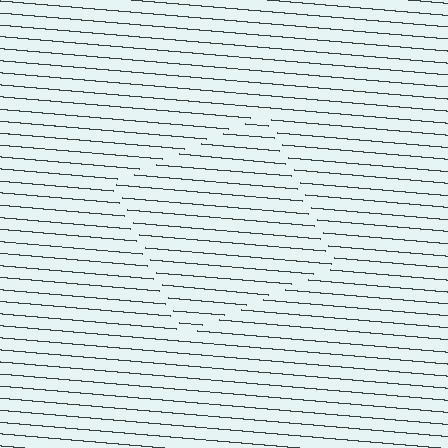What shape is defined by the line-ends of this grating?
An illusory square. The interior of the shape contains the same grating, shifted by half a period — the contour is defined by the phase discontinuity where line-ends from the inner and outer gratings abut.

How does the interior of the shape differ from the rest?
The interior of the shape contains the same grating, shifted by half a period — the contour is defined by the phase discontinuity where line-ends from the inner and outer gratings abut.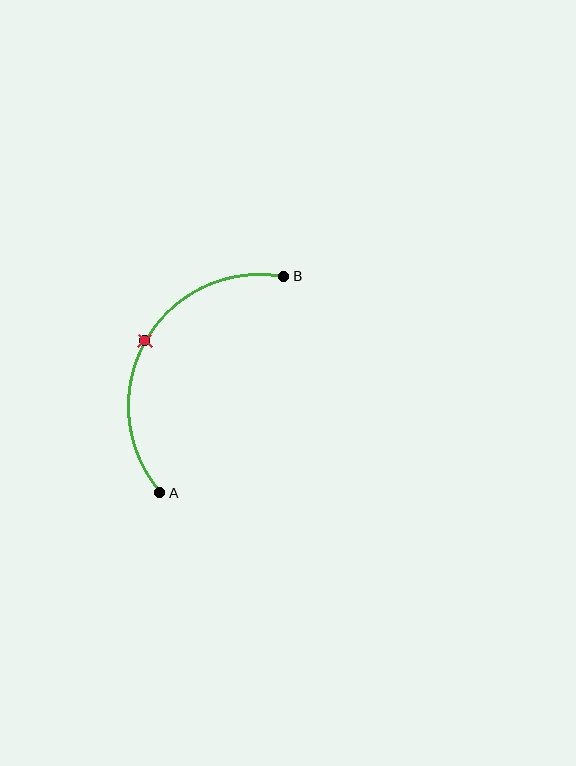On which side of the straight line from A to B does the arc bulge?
The arc bulges to the left of the straight line connecting A and B.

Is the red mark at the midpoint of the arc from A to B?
Yes. The red mark lies on the arc at equal arc-length from both A and B — it is the arc midpoint.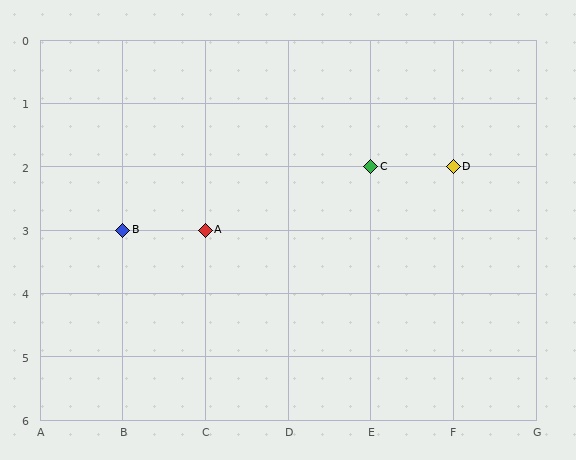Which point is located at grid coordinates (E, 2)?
Point C is at (E, 2).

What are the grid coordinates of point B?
Point B is at grid coordinates (B, 3).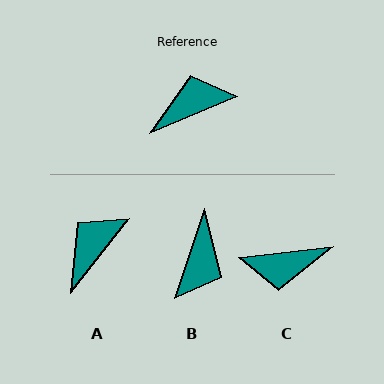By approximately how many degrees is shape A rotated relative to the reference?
Approximately 29 degrees counter-clockwise.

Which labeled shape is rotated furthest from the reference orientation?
C, about 164 degrees away.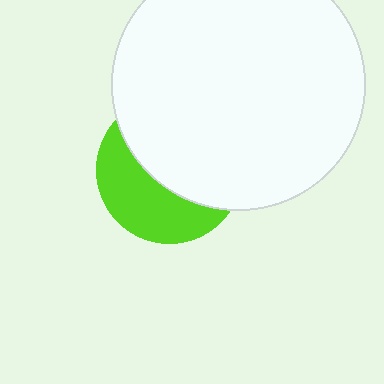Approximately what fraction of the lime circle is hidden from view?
Roughly 58% of the lime circle is hidden behind the white circle.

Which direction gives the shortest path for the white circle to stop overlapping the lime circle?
Moving up gives the shortest separation.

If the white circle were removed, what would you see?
You would see the complete lime circle.